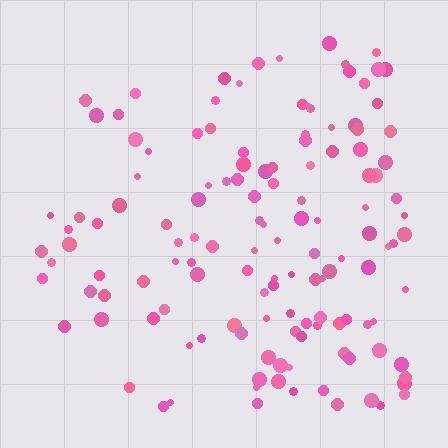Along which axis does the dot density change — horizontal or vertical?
Horizontal.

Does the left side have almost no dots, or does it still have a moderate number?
Still a moderate number, just noticeably fewer than the right.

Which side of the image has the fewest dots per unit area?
The left.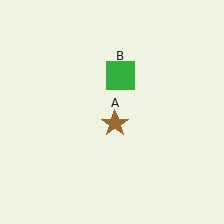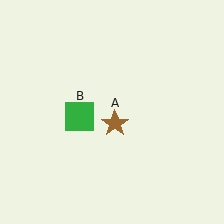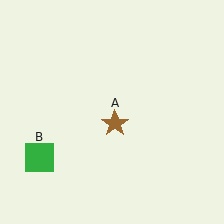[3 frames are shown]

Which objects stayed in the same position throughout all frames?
Brown star (object A) remained stationary.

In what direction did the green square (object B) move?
The green square (object B) moved down and to the left.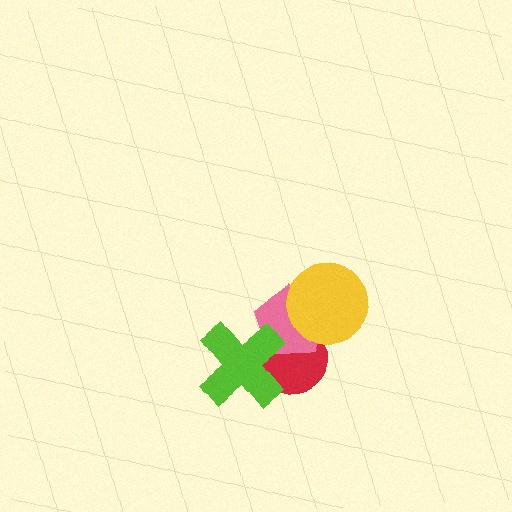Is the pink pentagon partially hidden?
Yes, it is partially covered by another shape.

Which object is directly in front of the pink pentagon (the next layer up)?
The yellow circle is directly in front of the pink pentagon.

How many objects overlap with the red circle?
3 objects overlap with the red circle.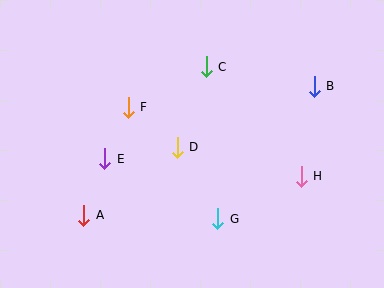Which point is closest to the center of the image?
Point D at (177, 147) is closest to the center.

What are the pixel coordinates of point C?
Point C is at (206, 67).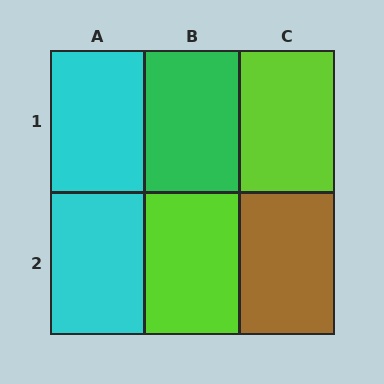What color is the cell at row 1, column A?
Cyan.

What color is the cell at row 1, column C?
Lime.